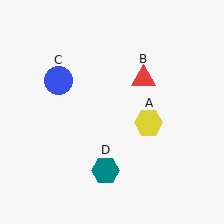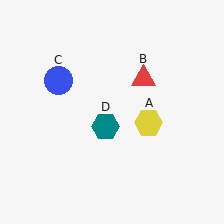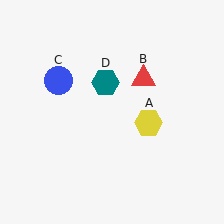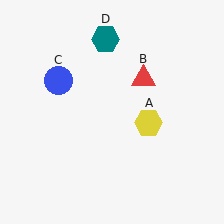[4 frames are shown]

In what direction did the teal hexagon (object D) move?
The teal hexagon (object D) moved up.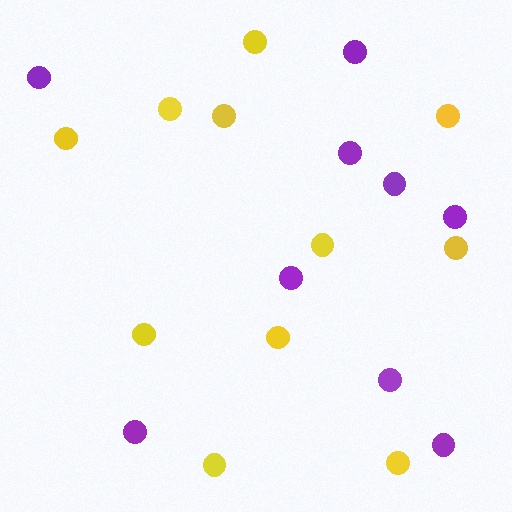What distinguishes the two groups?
There are 2 groups: one group of yellow circles (11) and one group of purple circles (9).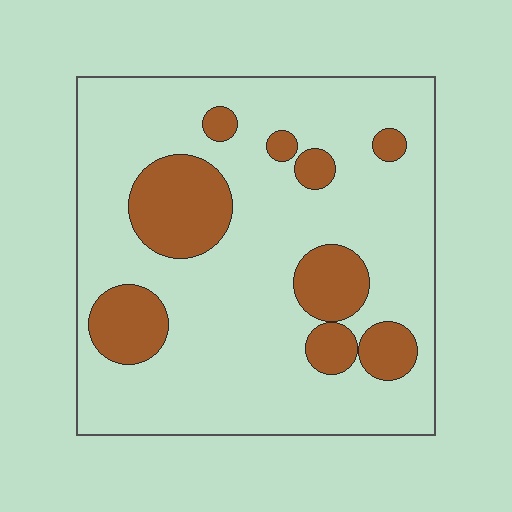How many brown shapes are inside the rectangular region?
9.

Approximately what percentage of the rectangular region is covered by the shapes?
Approximately 20%.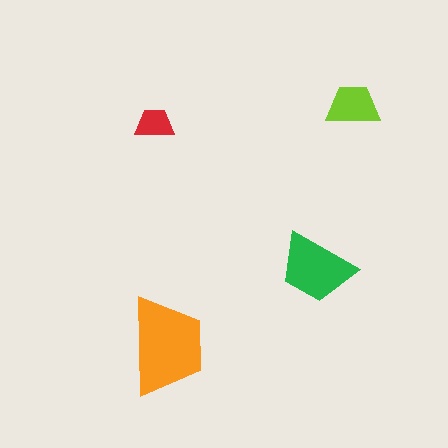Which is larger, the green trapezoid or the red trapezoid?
The green one.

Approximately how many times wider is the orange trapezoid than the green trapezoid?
About 1.5 times wider.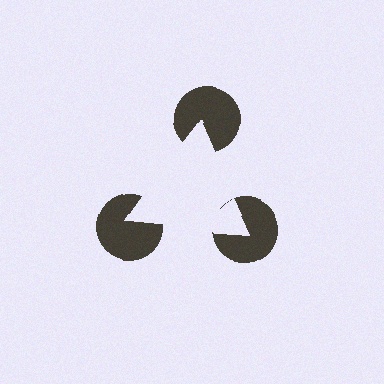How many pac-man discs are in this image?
There are 3 — one at each vertex of the illusory triangle.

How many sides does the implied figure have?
3 sides.